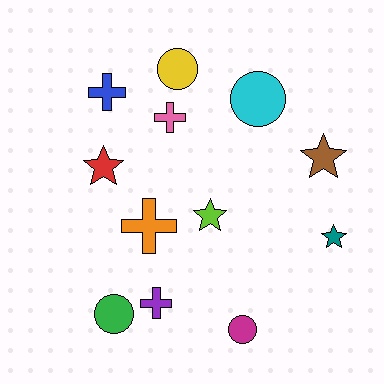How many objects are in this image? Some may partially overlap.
There are 12 objects.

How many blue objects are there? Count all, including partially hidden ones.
There is 1 blue object.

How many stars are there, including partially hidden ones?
There are 4 stars.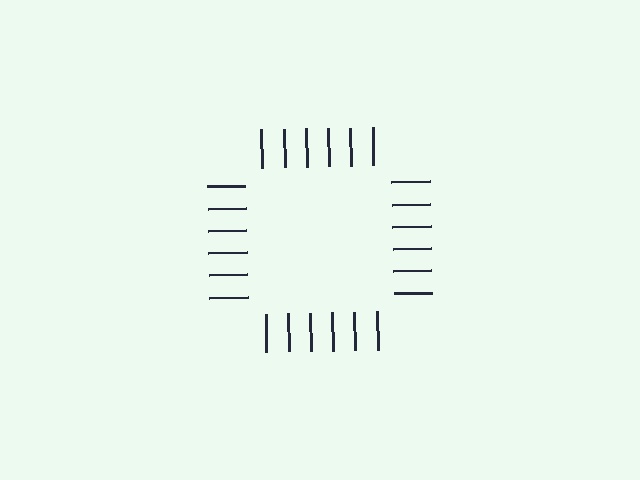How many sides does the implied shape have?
4 sides — the line-ends trace a square.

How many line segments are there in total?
24 — 6 along each of the 4 edges.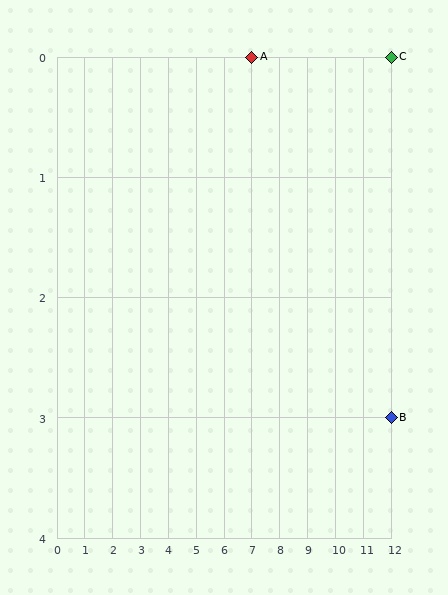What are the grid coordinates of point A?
Point A is at grid coordinates (7, 0).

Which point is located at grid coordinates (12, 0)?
Point C is at (12, 0).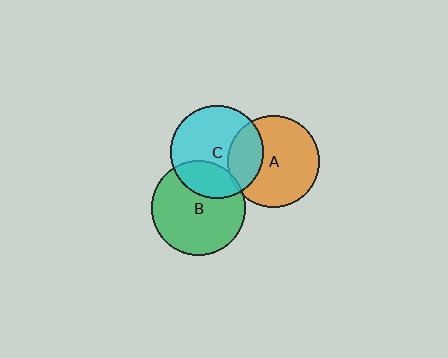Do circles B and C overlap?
Yes.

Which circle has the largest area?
Circle B (green).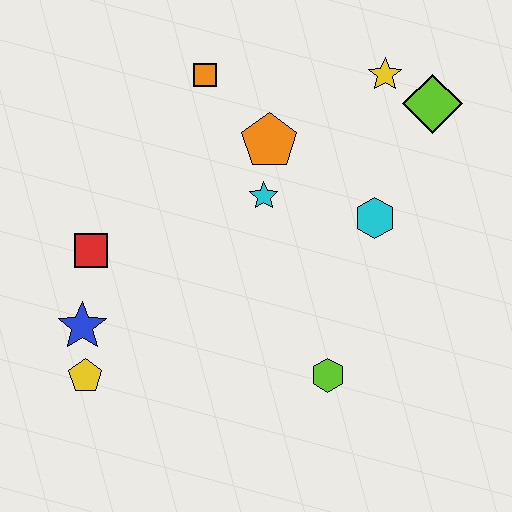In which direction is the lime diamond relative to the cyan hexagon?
The lime diamond is above the cyan hexagon.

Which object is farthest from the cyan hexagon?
The yellow pentagon is farthest from the cyan hexagon.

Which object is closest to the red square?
The blue star is closest to the red square.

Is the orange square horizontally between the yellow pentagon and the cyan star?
Yes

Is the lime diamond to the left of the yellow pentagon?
No